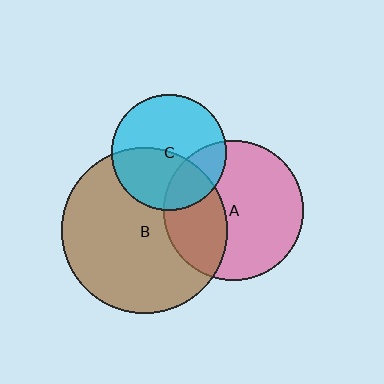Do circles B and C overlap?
Yes.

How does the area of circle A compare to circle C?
Approximately 1.5 times.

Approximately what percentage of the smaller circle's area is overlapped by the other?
Approximately 45%.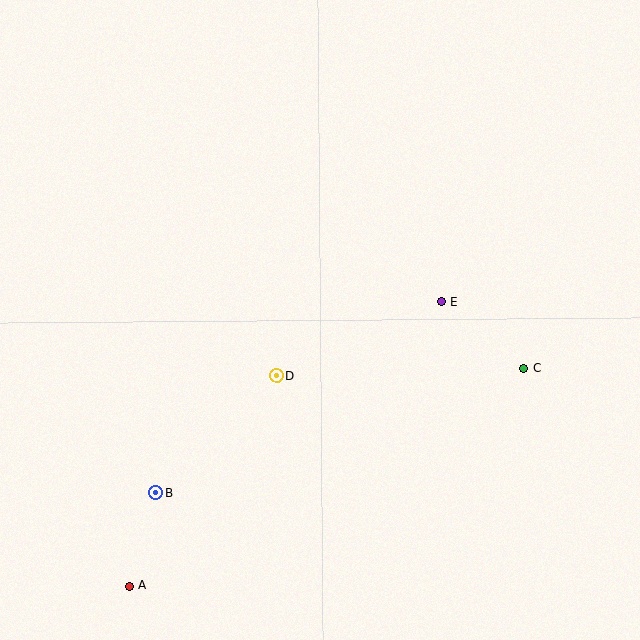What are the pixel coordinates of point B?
Point B is at (156, 493).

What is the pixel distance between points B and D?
The distance between B and D is 168 pixels.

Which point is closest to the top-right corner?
Point E is closest to the top-right corner.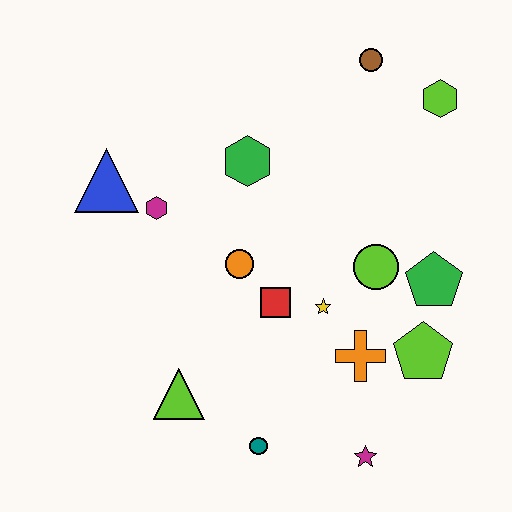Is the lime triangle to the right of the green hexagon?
No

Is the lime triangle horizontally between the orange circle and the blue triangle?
Yes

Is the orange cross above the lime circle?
No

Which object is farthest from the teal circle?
The brown circle is farthest from the teal circle.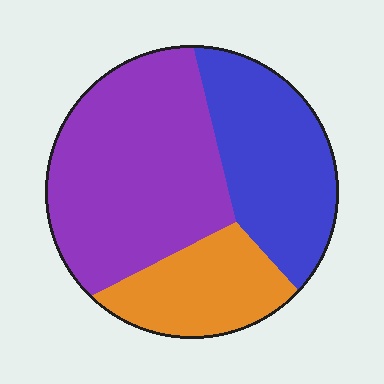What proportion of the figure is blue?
Blue takes up about one third (1/3) of the figure.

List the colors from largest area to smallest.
From largest to smallest: purple, blue, orange.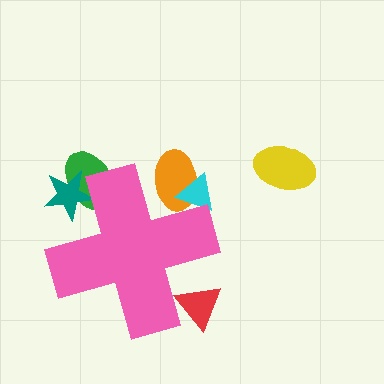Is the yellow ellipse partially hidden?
No, the yellow ellipse is fully visible.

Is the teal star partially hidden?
Yes, the teal star is partially hidden behind the pink cross.